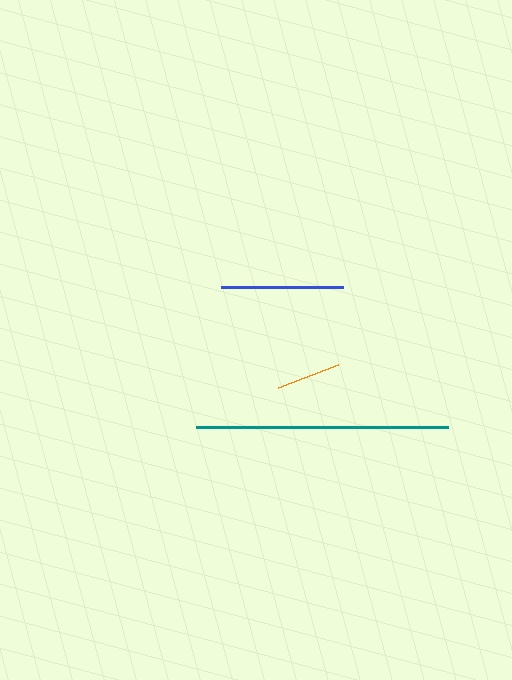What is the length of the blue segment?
The blue segment is approximately 122 pixels long.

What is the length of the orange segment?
The orange segment is approximately 64 pixels long.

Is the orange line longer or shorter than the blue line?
The blue line is longer than the orange line.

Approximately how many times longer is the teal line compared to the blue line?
The teal line is approximately 2.1 times the length of the blue line.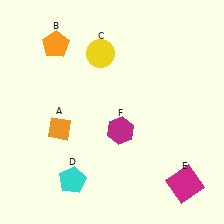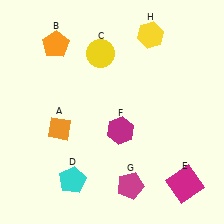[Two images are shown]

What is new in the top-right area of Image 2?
A yellow hexagon (H) was added in the top-right area of Image 2.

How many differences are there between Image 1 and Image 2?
There are 2 differences between the two images.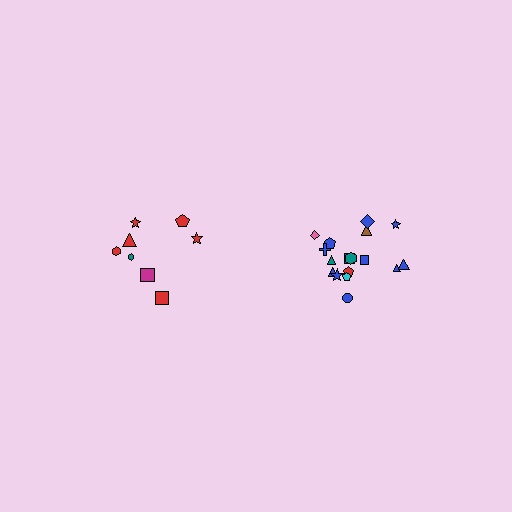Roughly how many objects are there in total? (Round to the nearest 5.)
Roughly 25 objects in total.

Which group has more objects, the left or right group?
The right group.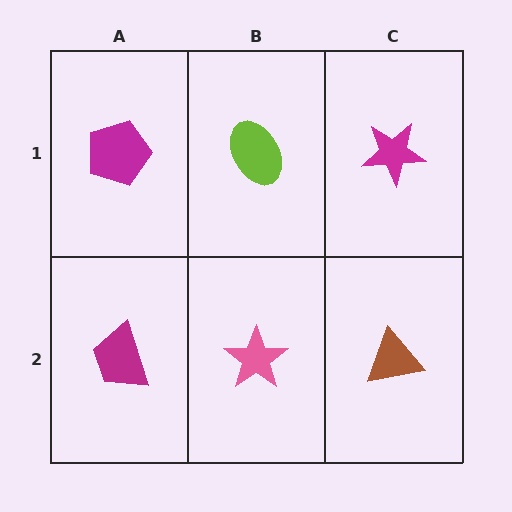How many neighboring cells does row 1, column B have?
3.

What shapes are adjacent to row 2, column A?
A magenta pentagon (row 1, column A), a pink star (row 2, column B).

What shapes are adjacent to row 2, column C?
A magenta star (row 1, column C), a pink star (row 2, column B).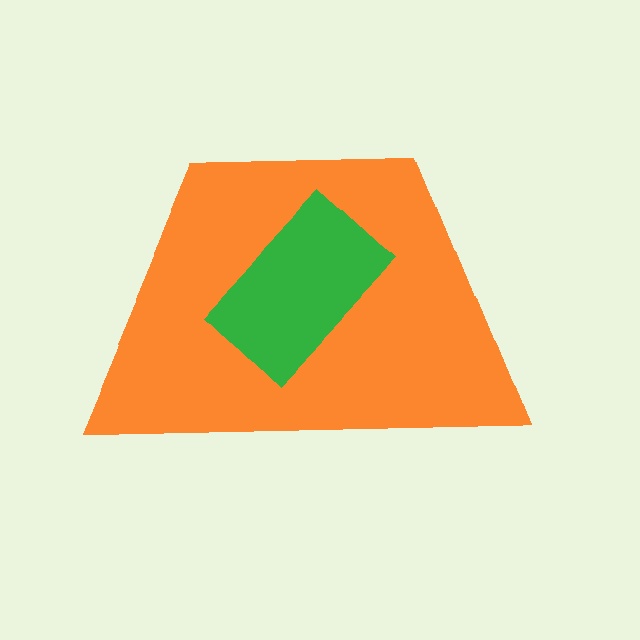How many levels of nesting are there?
2.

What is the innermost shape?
The green rectangle.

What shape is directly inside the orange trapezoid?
The green rectangle.